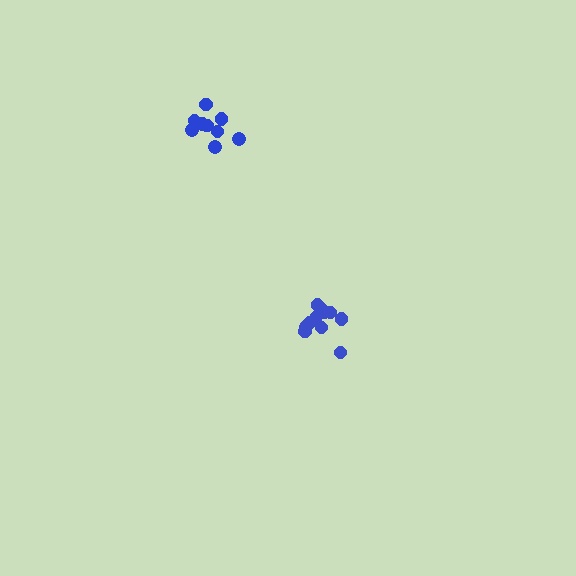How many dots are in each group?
Group 1: 12 dots, Group 2: 9 dots (21 total).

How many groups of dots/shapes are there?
There are 2 groups.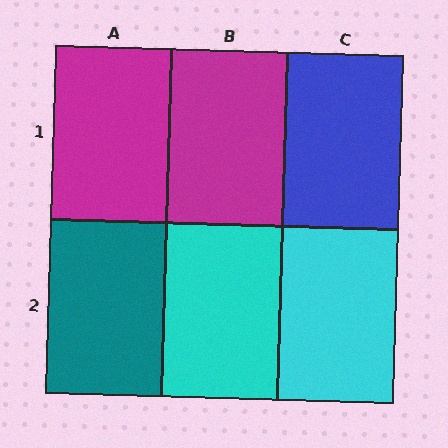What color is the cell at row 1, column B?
Magenta.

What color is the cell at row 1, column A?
Magenta.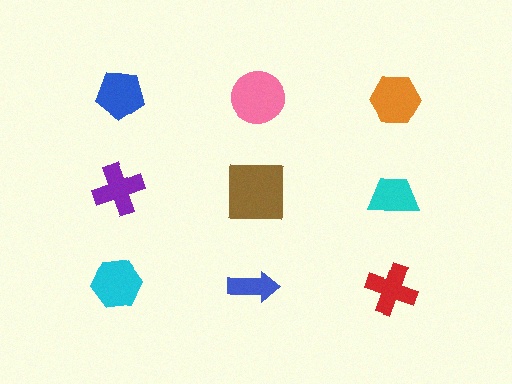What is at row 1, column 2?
A pink circle.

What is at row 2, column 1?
A purple cross.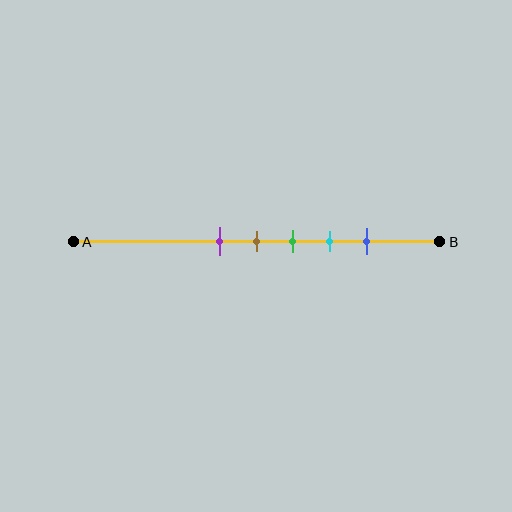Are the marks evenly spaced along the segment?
Yes, the marks are approximately evenly spaced.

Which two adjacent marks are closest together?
The purple and brown marks are the closest adjacent pair.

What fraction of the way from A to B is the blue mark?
The blue mark is approximately 80% (0.8) of the way from A to B.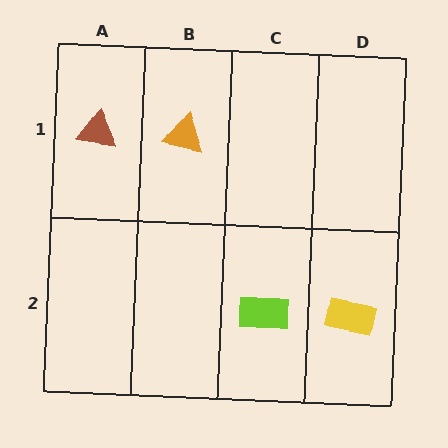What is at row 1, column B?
An orange triangle.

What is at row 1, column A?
A brown triangle.